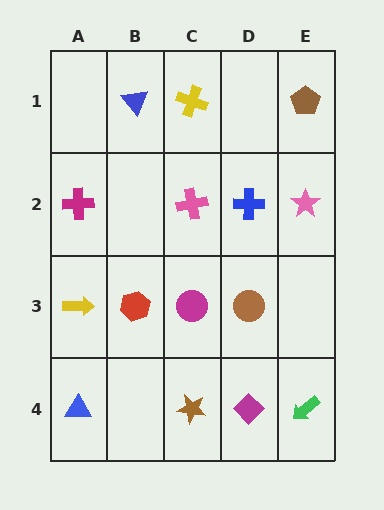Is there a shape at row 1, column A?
No, that cell is empty.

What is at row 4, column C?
A brown star.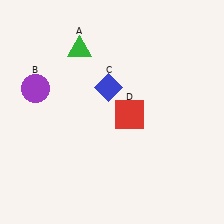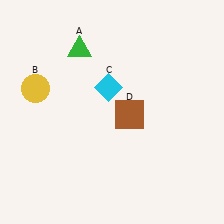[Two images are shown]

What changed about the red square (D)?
In Image 1, D is red. In Image 2, it changed to brown.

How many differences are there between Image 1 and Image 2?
There are 3 differences between the two images.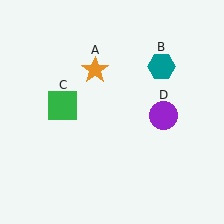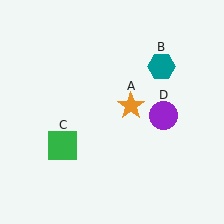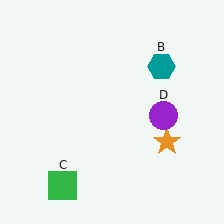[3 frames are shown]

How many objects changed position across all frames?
2 objects changed position: orange star (object A), green square (object C).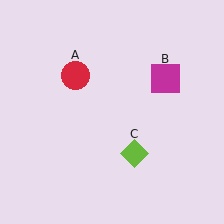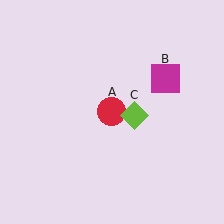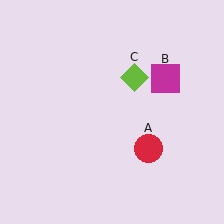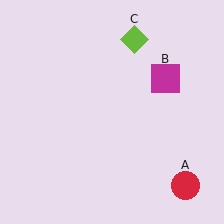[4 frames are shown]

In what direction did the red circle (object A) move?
The red circle (object A) moved down and to the right.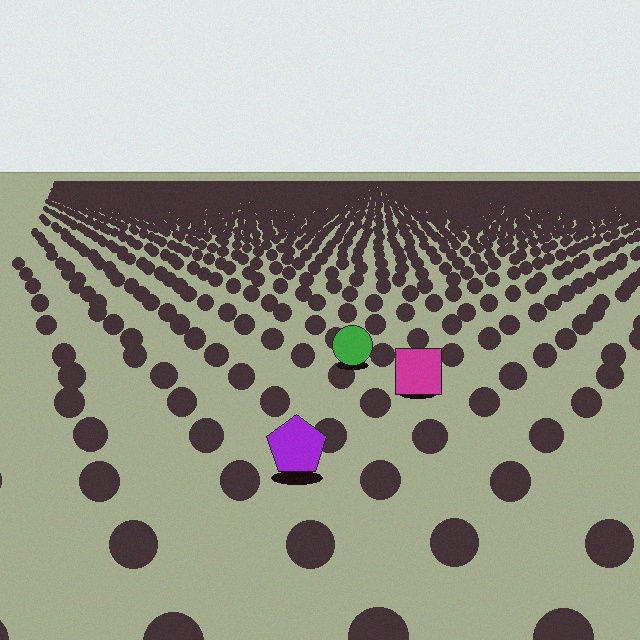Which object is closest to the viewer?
The purple pentagon is closest. The texture marks near it are larger and more spread out.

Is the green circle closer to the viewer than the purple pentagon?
No. The purple pentagon is closer — you can tell from the texture gradient: the ground texture is coarser near it.